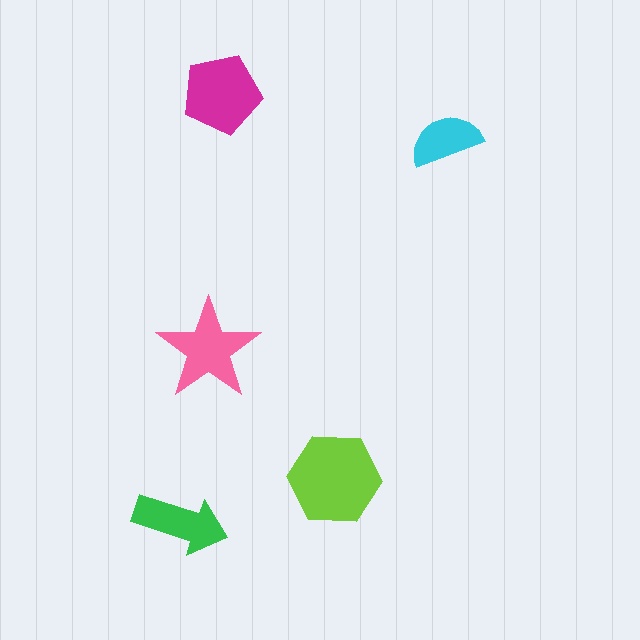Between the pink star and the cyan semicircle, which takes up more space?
The pink star.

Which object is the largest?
The lime hexagon.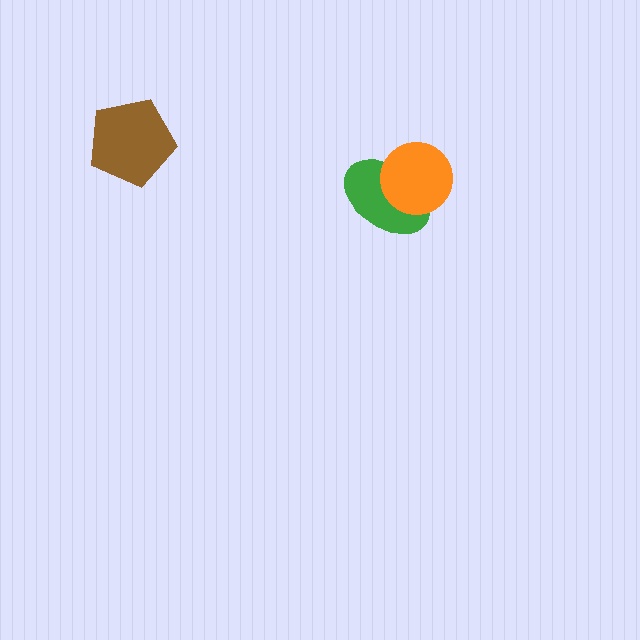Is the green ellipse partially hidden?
Yes, it is partially covered by another shape.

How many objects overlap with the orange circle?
1 object overlaps with the orange circle.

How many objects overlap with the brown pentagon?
0 objects overlap with the brown pentagon.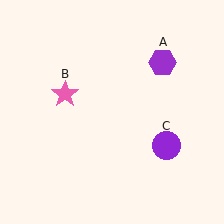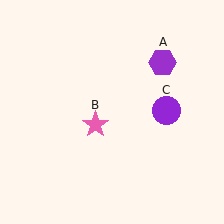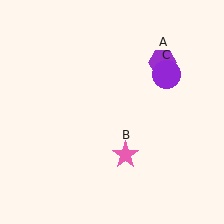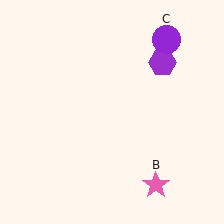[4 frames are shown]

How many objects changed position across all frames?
2 objects changed position: pink star (object B), purple circle (object C).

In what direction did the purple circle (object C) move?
The purple circle (object C) moved up.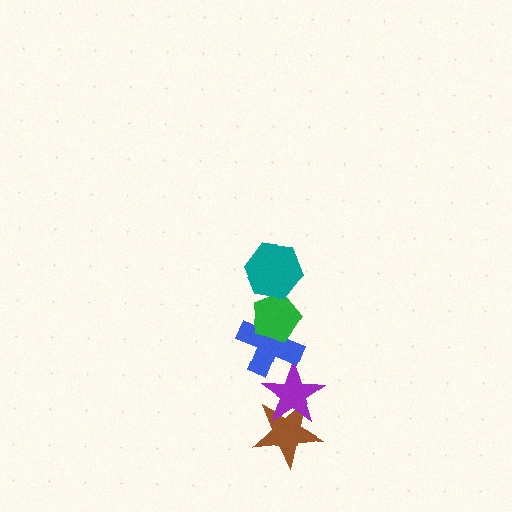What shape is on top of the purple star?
The blue cross is on top of the purple star.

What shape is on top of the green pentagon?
The teal hexagon is on top of the green pentagon.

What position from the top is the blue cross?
The blue cross is 3rd from the top.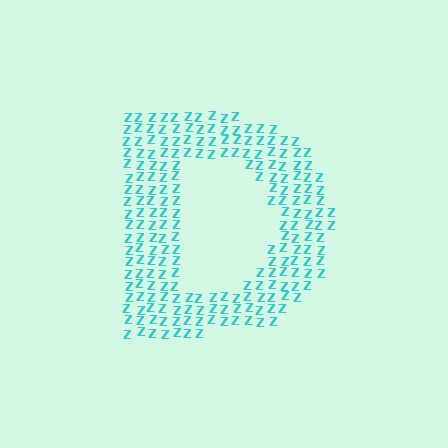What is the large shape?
The large shape is the letter D.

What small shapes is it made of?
It is made of small letter Z's.